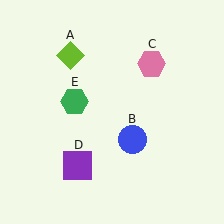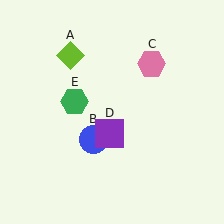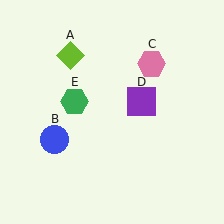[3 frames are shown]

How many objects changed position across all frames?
2 objects changed position: blue circle (object B), purple square (object D).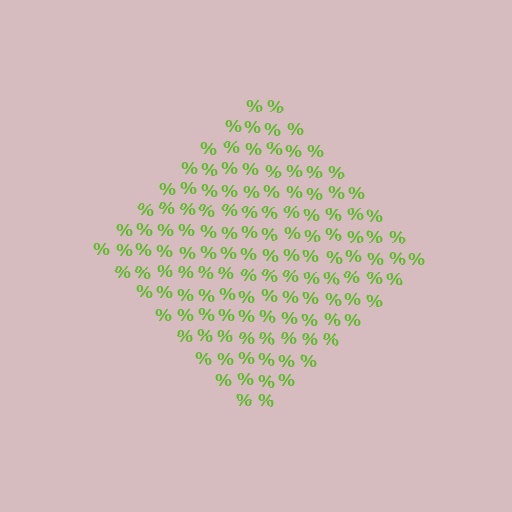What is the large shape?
The large shape is a diamond.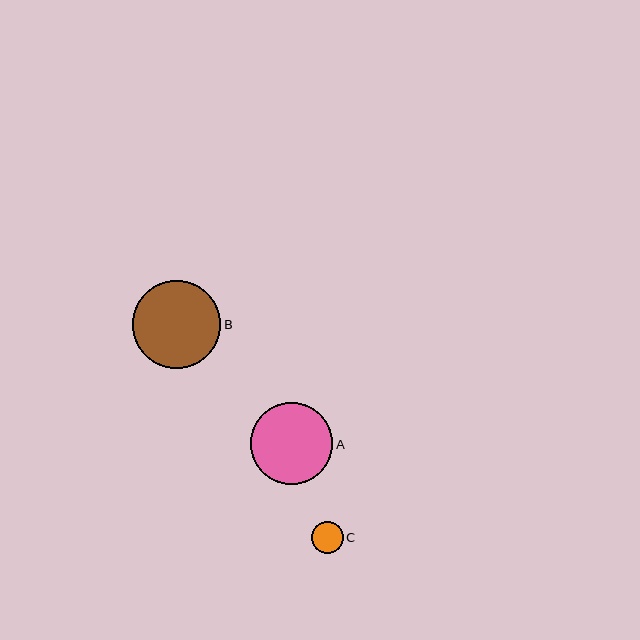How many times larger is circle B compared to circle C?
Circle B is approximately 2.8 times the size of circle C.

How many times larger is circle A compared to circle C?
Circle A is approximately 2.6 times the size of circle C.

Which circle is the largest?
Circle B is the largest with a size of approximately 88 pixels.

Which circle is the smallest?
Circle C is the smallest with a size of approximately 32 pixels.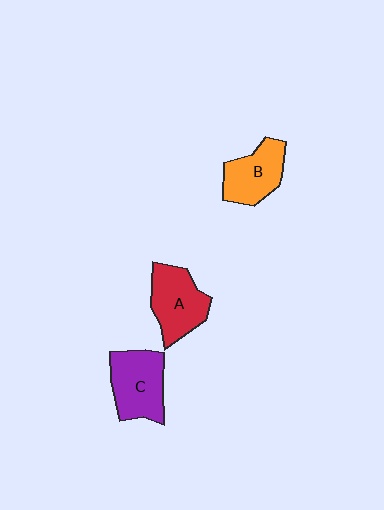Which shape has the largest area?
Shape C (purple).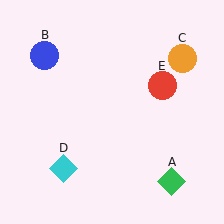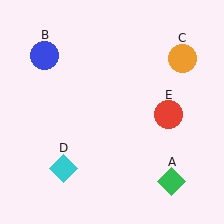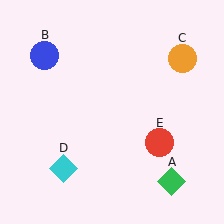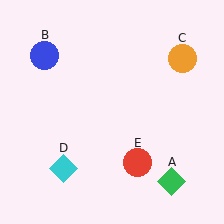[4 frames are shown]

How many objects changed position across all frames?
1 object changed position: red circle (object E).